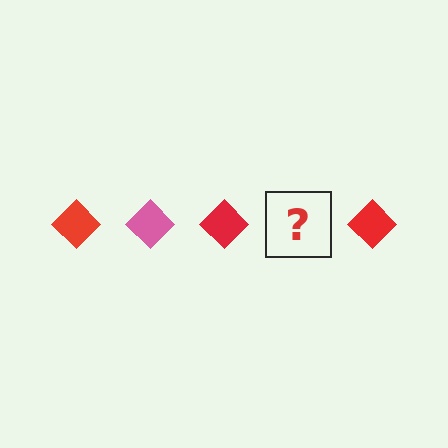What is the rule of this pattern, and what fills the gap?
The rule is that the pattern cycles through red, pink diamonds. The gap should be filled with a pink diamond.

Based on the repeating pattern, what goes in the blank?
The blank should be a pink diamond.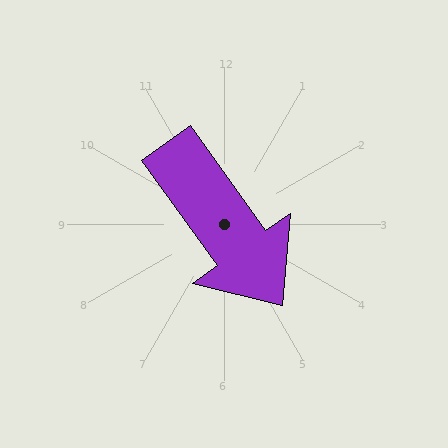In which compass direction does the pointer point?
Southeast.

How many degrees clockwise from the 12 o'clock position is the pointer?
Approximately 144 degrees.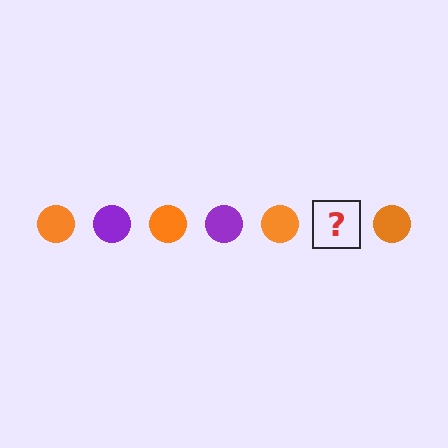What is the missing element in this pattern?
The missing element is a purple circle.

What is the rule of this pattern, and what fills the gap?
The rule is that the pattern cycles through orange, purple circles. The gap should be filled with a purple circle.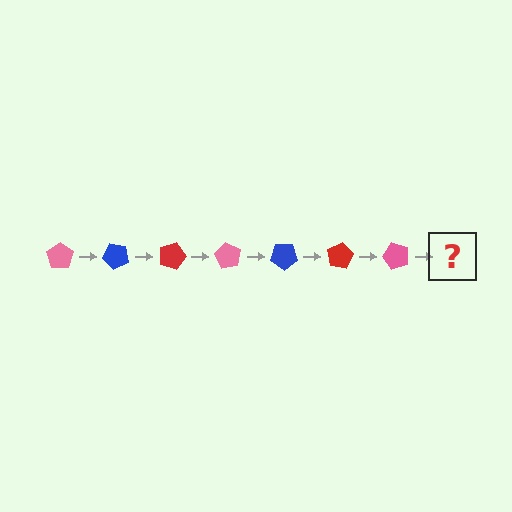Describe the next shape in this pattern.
It should be a blue pentagon, rotated 315 degrees from the start.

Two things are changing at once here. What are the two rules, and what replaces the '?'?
The two rules are that it rotates 45 degrees each step and the color cycles through pink, blue, and red. The '?' should be a blue pentagon, rotated 315 degrees from the start.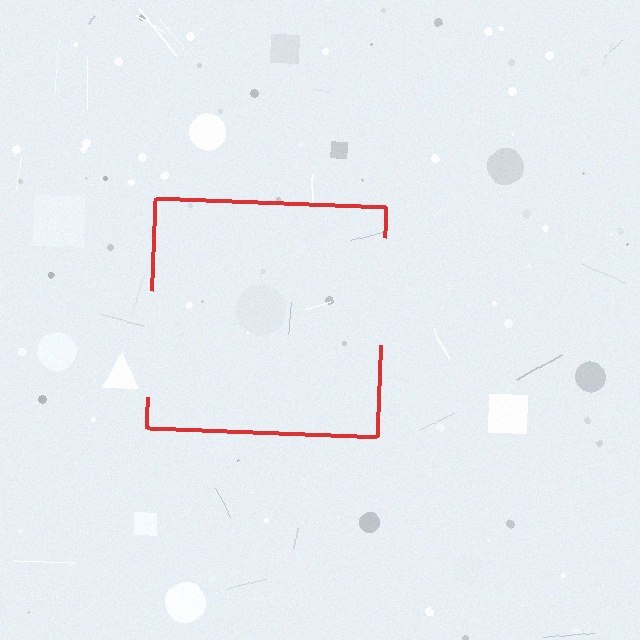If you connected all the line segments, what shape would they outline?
They would outline a square.